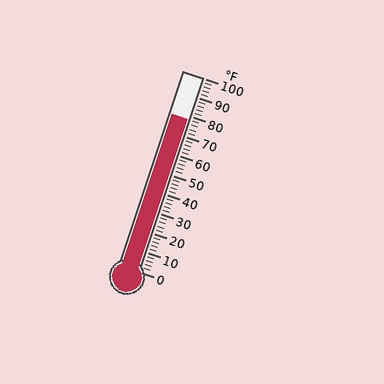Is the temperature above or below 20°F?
The temperature is above 20°F.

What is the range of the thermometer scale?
The thermometer scale ranges from 0°F to 100°F.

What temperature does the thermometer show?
The thermometer shows approximately 78°F.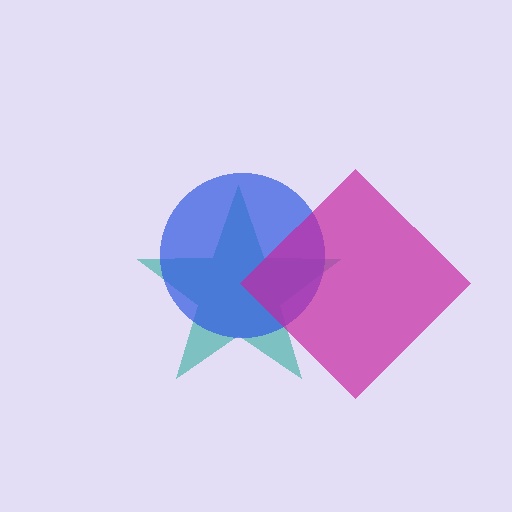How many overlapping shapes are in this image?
There are 3 overlapping shapes in the image.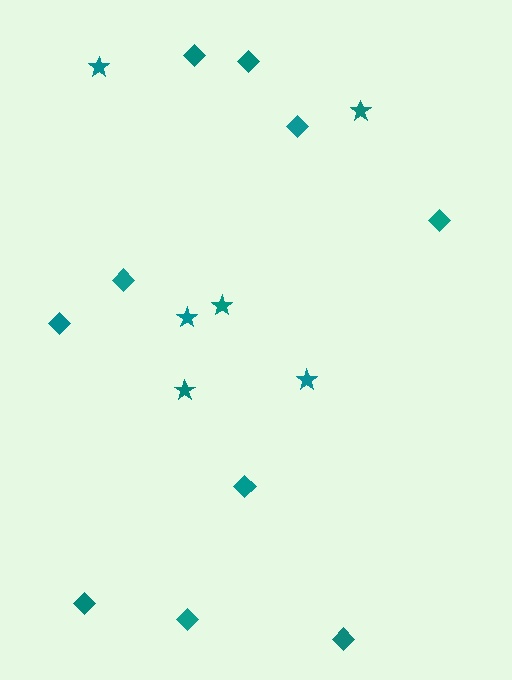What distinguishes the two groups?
There are 2 groups: one group of diamonds (10) and one group of stars (6).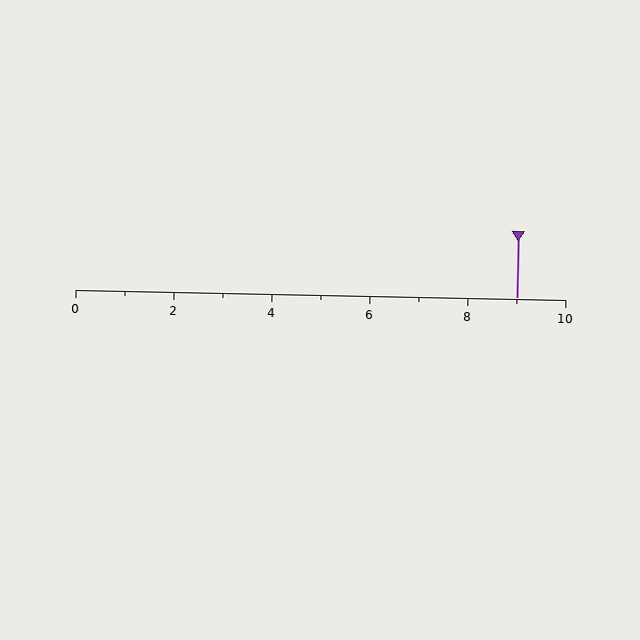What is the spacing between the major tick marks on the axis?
The major ticks are spaced 2 apart.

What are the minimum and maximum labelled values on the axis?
The axis runs from 0 to 10.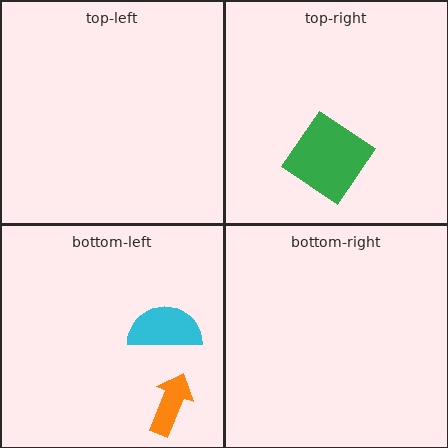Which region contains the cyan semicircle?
The bottom-left region.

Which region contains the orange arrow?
The bottom-left region.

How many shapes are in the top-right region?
1.